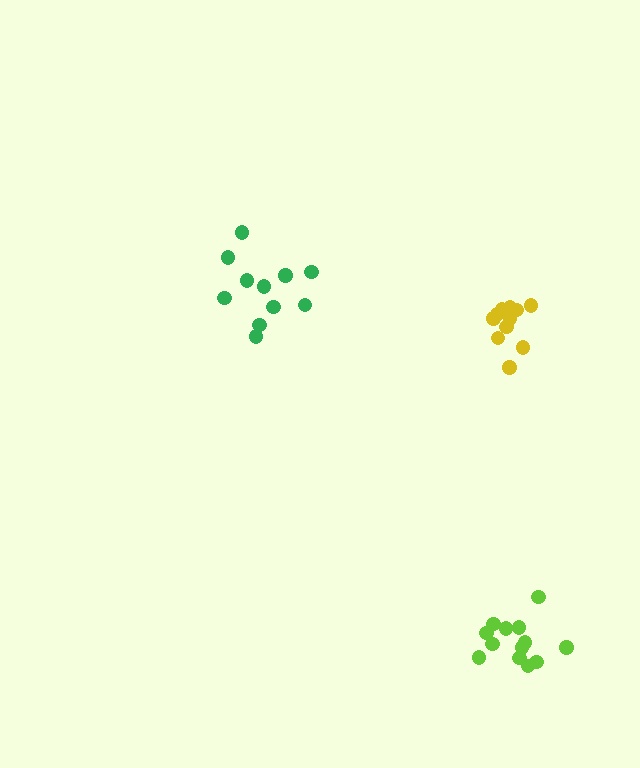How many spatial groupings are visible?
There are 3 spatial groupings.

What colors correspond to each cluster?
The clusters are colored: yellow, green, lime.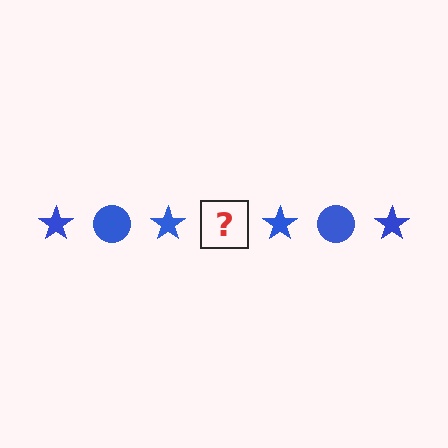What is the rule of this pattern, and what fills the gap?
The rule is that the pattern cycles through star, circle shapes in blue. The gap should be filled with a blue circle.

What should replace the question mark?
The question mark should be replaced with a blue circle.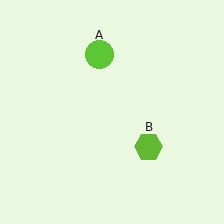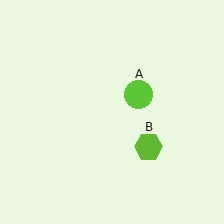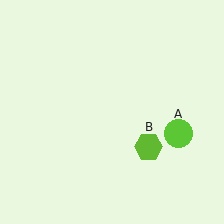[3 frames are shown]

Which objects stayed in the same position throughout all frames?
Lime hexagon (object B) remained stationary.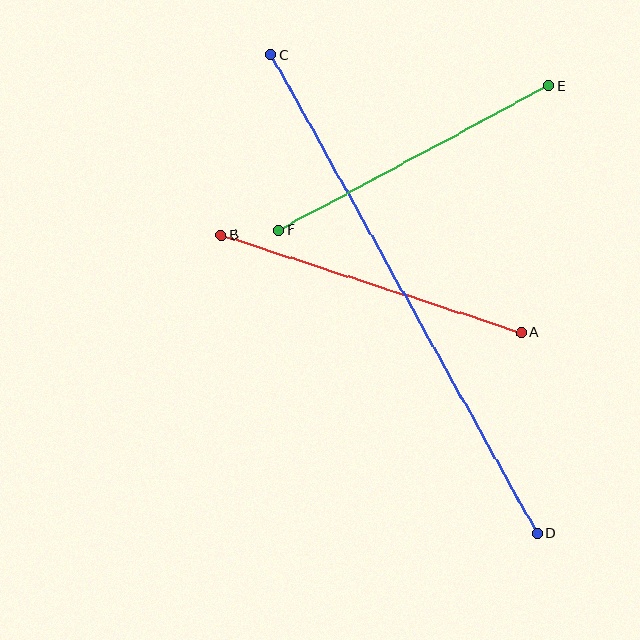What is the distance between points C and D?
The distance is approximately 548 pixels.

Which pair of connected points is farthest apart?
Points C and D are farthest apart.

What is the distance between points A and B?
The distance is approximately 316 pixels.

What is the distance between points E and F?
The distance is approximately 306 pixels.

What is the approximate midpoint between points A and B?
The midpoint is at approximately (371, 284) pixels.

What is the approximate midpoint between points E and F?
The midpoint is at approximately (414, 158) pixels.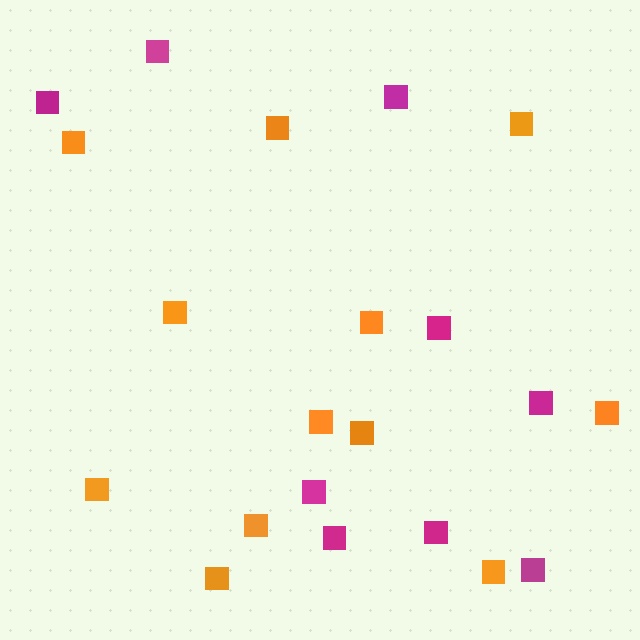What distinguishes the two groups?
There are 2 groups: one group of orange squares (12) and one group of magenta squares (9).